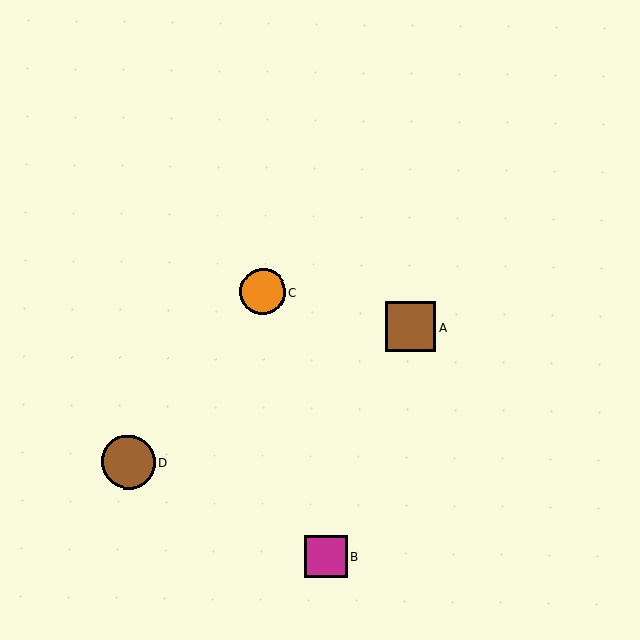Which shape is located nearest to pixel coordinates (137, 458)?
The brown circle (labeled D) at (129, 462) is nearest to that location.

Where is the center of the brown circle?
The center of the brown circle is at (129, 462).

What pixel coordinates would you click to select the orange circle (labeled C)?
Click at (263, 292) to select the orange circle C.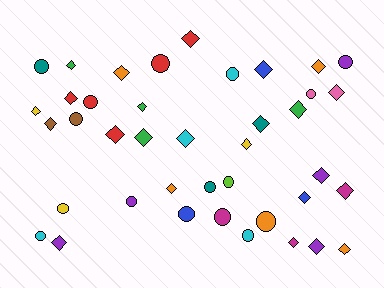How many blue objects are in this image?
There are 3 blue objects.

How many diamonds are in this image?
There are 24 diamonds.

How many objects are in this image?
There are 40 objects.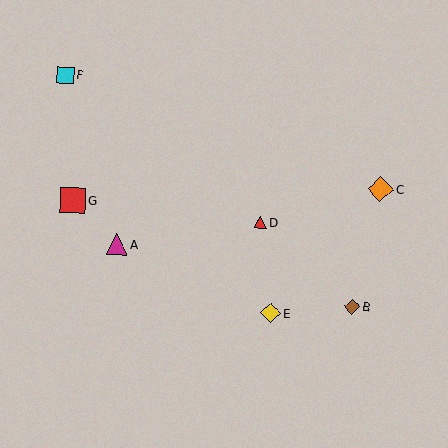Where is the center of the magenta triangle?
The center of the magenta triangle is at (117, 244).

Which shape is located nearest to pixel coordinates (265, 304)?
The yellow diamond (labeled E) at (271, 313) is nearest to that location.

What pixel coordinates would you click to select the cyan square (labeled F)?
Click at (65, 75) to select the cyan square F.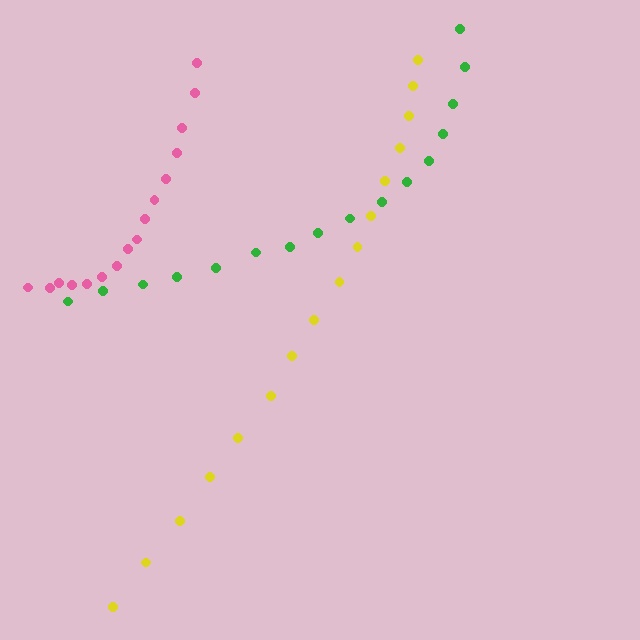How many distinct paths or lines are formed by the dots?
There are 3 distinct paths.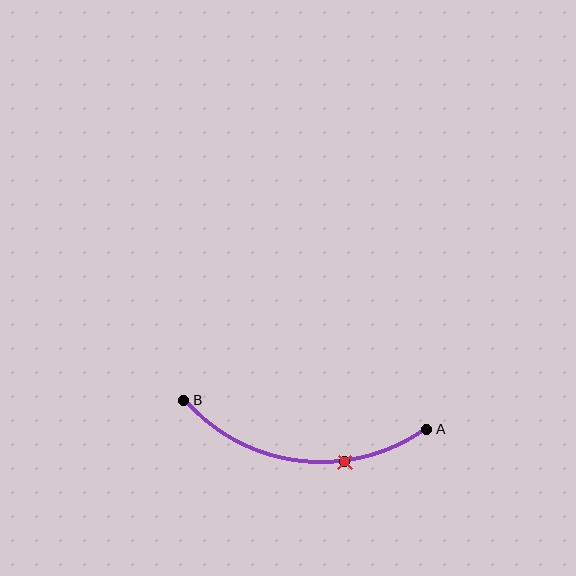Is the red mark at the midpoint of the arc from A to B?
No. The red mark lies on the arc but is closer to endpoint A. The arc midpoint would be at the point on the curve equidistant along the arc from both A and B.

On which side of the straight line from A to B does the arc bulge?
The arc bulges below the straight line connecting A and B.